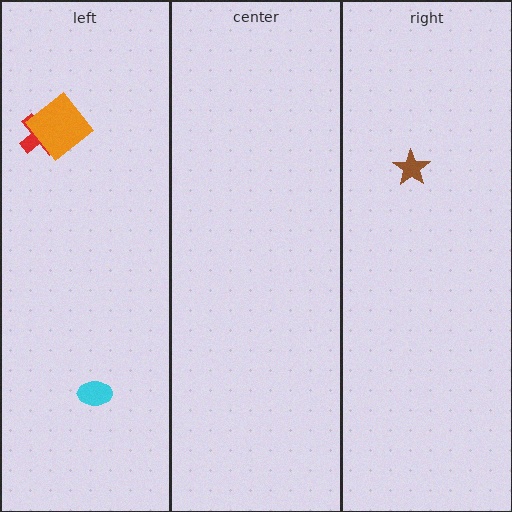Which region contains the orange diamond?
The left region.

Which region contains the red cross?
The left region.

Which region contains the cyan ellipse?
The left region.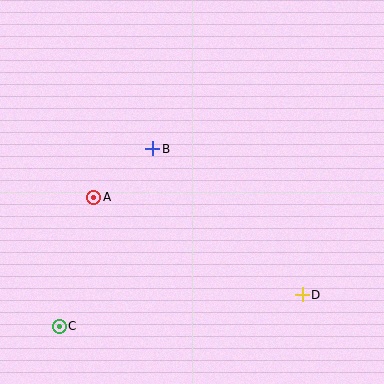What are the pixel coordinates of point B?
Point B is at (153, 149).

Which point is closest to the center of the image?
Point B at (153, 149) is closest to the center.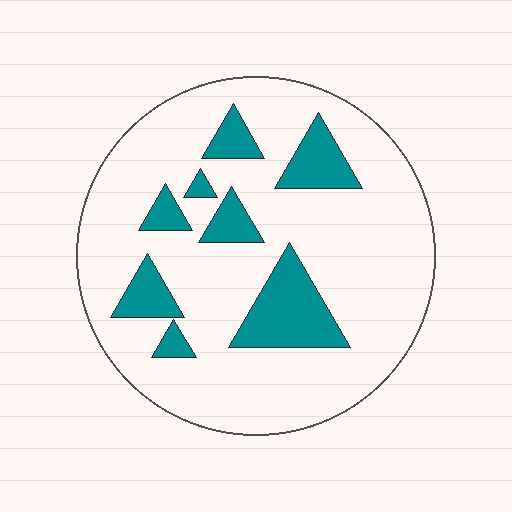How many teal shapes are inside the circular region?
8.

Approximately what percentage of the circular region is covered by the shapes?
Approximately 20%.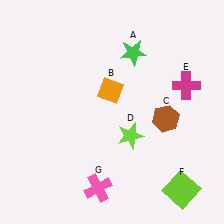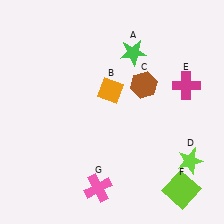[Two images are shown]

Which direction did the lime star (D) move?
The lime star (D) moved right.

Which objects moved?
The objects that moved are: the brown hexagon (C), the lime star (D).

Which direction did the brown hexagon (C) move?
The brown hexagon (C) moved up.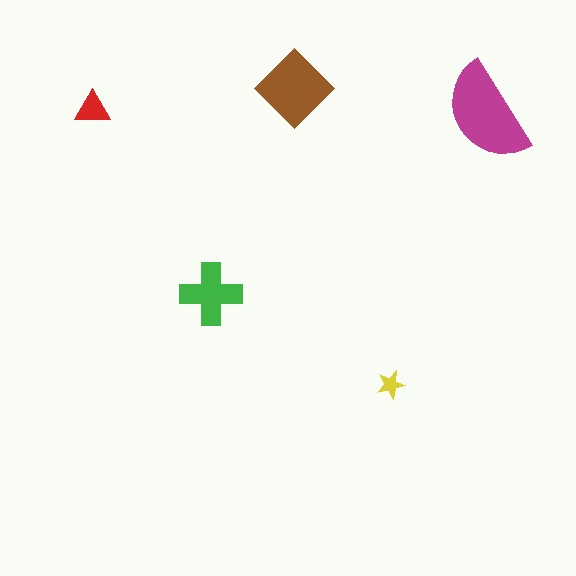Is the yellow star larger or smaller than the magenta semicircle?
Smaller.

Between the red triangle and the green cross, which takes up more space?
The green cross.